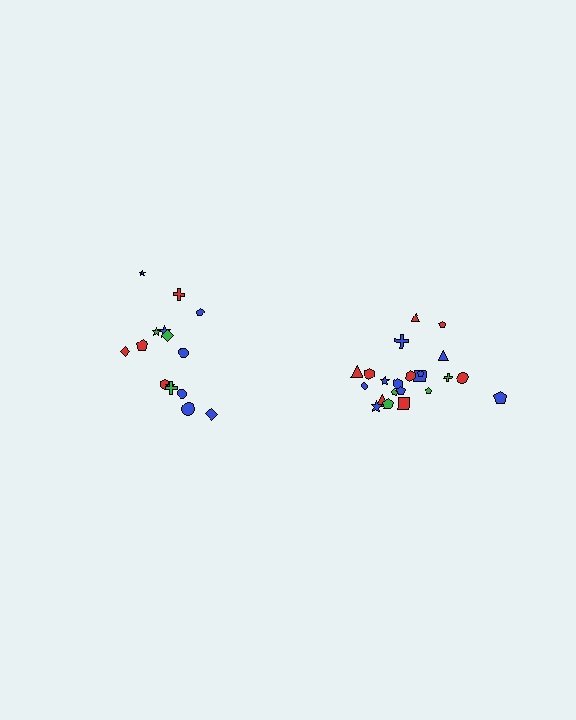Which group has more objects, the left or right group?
The right group.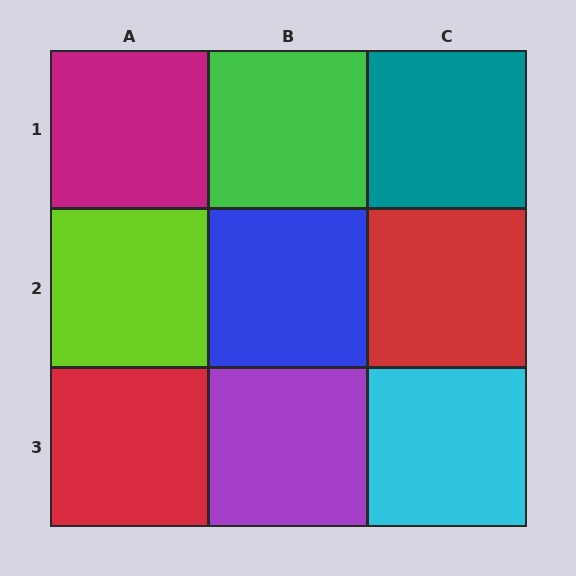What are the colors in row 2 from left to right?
Lime, blue, red.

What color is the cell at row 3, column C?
Cyan.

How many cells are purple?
1 cell is purple.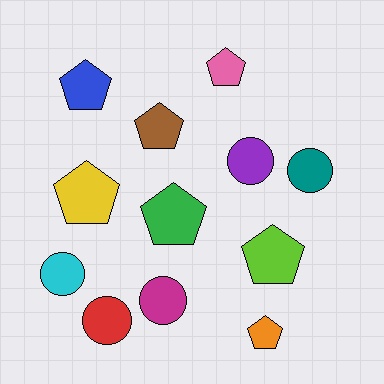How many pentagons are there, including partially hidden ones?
There are 7 pentagons.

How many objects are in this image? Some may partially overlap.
There are 12 objects.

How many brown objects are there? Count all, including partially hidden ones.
There is 1 brown object.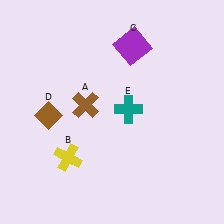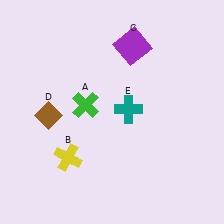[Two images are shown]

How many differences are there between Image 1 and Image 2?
There is 1 difference between the two images.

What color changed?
The cross (A) changed from brown in Image 1 to green in Image 2.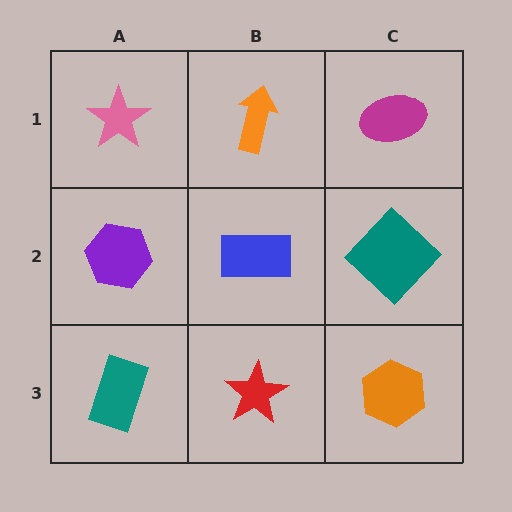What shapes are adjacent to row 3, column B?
A blue rectangle (row 2, column B), a teal rectangle (row 3, column A), an orange hexagon (row 3, column C).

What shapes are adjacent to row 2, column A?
A pink star (row 1, column A), a teal rectangle (row 3, column A), a blue rectangle (row 2, column B).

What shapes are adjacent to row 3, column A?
A purple hexagon (row 2, column A), a red star (row 3, column B).